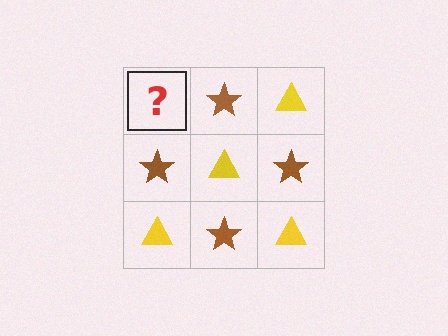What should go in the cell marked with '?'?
The missing cell should contain a yellow triangle.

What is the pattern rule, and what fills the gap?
The rule is that it alternates yellow triangle and brown star in a checkerboard pattern. The gap should be filled with a yellow triangle.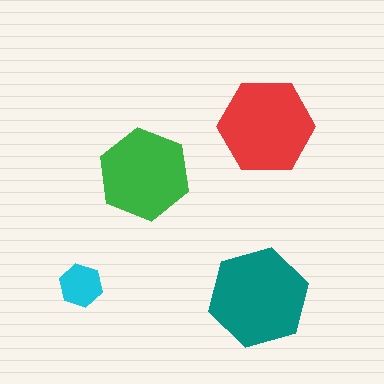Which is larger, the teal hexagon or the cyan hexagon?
The teal one.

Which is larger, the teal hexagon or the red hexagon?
The teal one.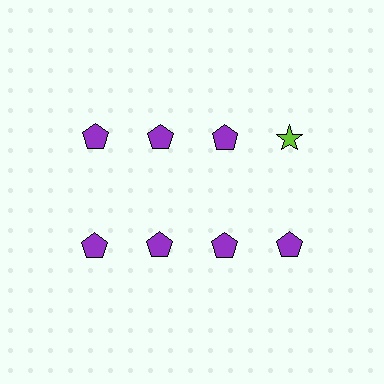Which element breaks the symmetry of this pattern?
The lime star in the top row, second from right column breaks the symmetry. All other shapes are purple pentagons.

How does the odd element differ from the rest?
It differs in both color (lime instead of purple) and shape (star instead of pentagon).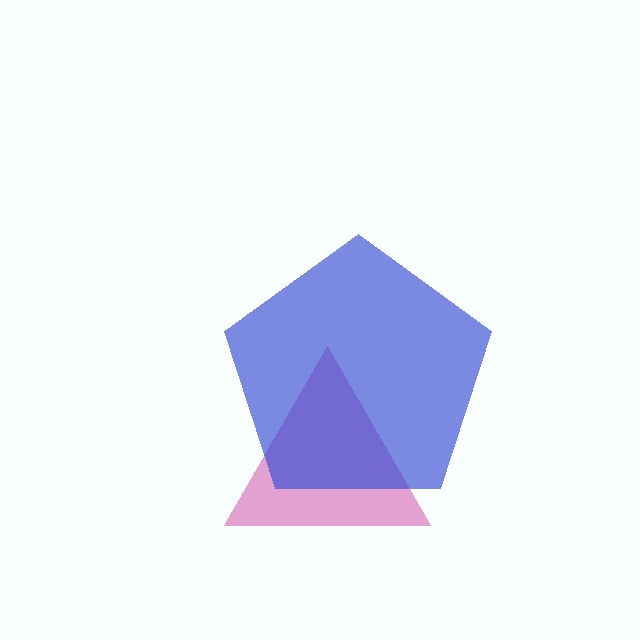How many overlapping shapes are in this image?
There are 2 overlapping shapes in the image.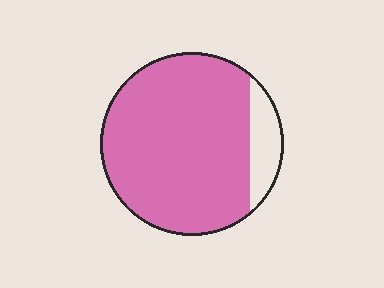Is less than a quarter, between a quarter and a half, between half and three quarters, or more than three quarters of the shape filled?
More than three quarters.